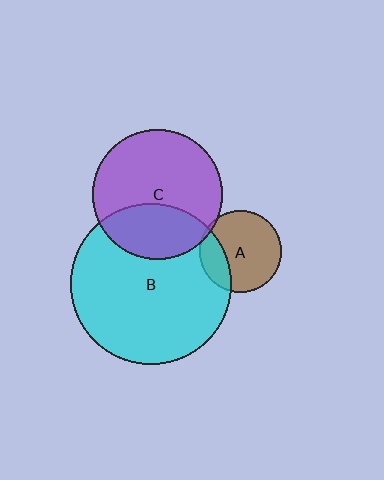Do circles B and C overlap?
Yes.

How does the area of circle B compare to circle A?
Approximately 3.8 times.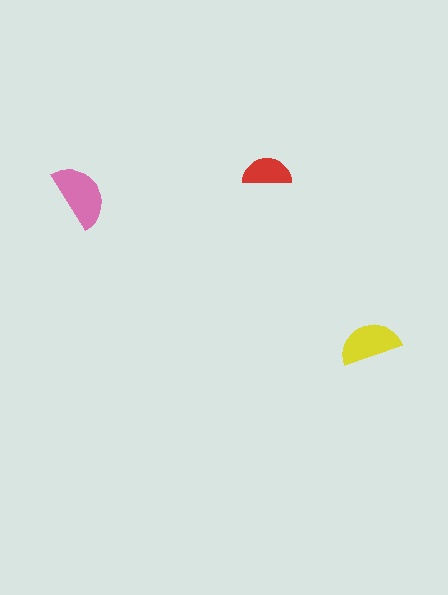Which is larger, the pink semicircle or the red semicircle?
The pink one.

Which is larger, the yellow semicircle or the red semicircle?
The yellow one.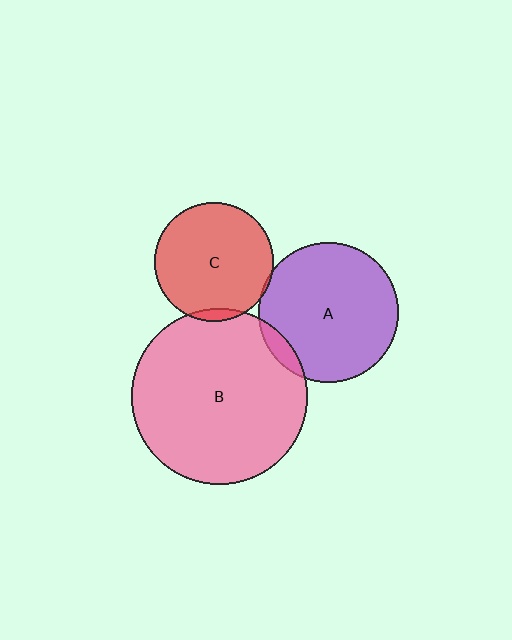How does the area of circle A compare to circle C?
Approximately 1.4 times.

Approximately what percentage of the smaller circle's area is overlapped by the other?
Approximately 5%.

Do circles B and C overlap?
Yes.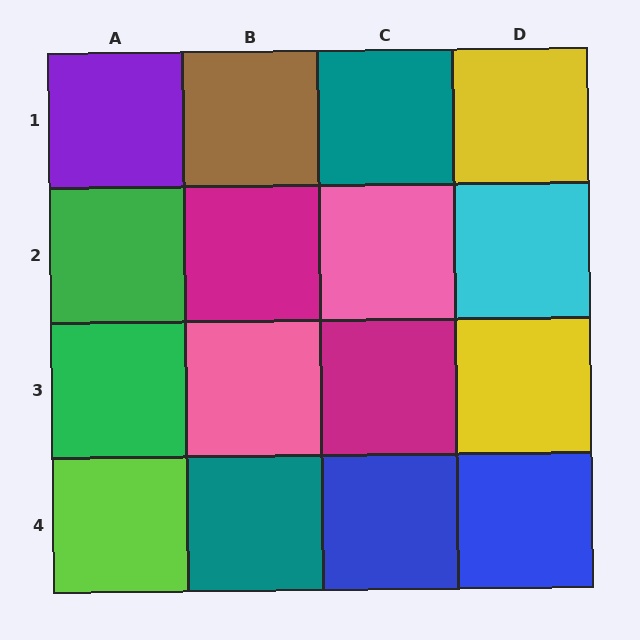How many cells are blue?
2 cells are blue.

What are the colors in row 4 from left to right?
Lime, teal, blue, blue.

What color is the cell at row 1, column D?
Yellow.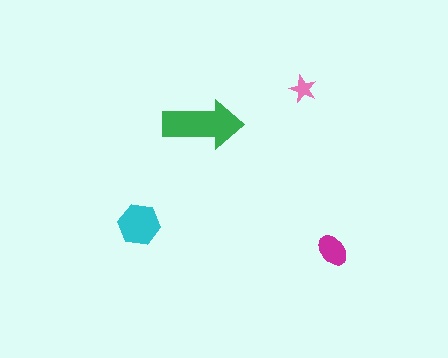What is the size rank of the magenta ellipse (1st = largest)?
3rd.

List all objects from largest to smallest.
The green arrow, the cyan hexagon, the magenta ellipse, the pink star.